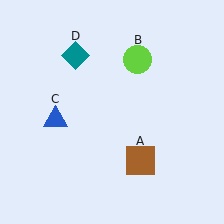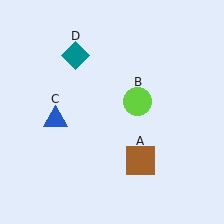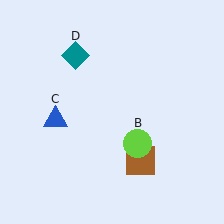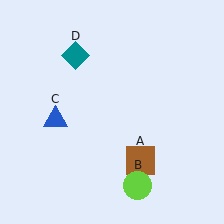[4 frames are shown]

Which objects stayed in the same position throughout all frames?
Brown square (object A) and blue triangle (object C) and teal diamond (object D) remained stationary.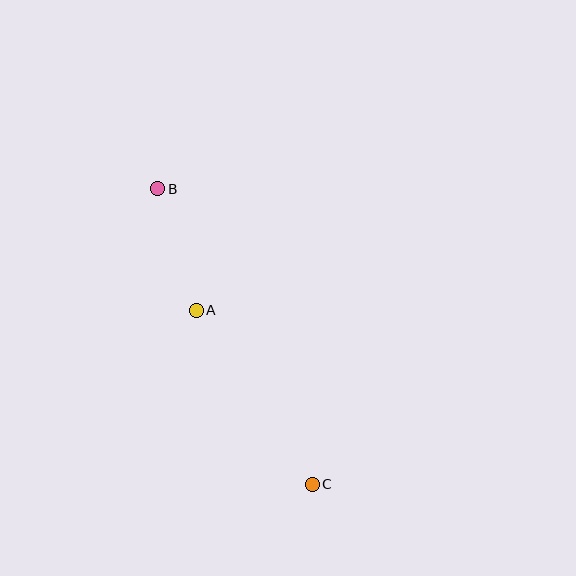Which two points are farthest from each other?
Points B and C are farthest from each other.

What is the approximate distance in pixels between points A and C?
The distance between A and C is approximately 209 pixels.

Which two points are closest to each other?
Points A and B are closest to each other.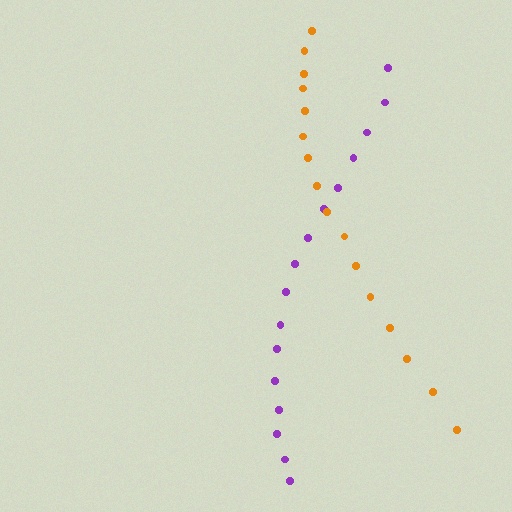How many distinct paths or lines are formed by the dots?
There are 2 distinct paths.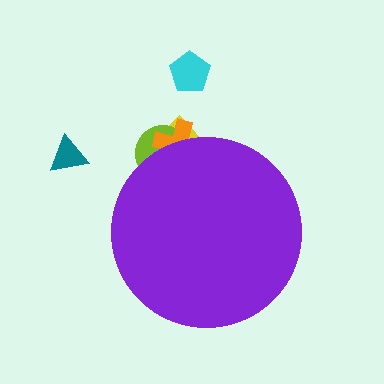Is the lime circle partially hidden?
Yes, the lime circle is partially hidden behind the purple circle.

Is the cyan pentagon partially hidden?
No, the cyan pentagon is fully visible.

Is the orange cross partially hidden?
Yes, the orange cross is partially hidden behind the purple circle.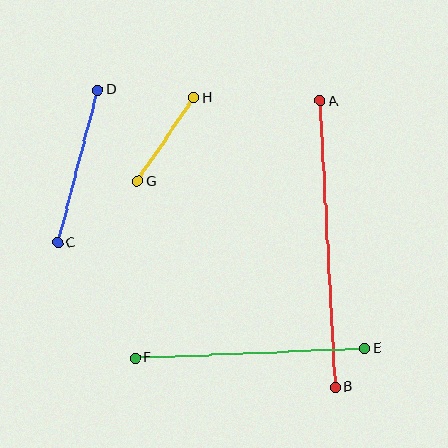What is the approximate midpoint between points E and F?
The midpoint is at approximately (250, 353) pixels.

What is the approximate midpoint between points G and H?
The midpoint is at approximately (166, 139) pixels.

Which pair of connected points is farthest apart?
Points A and B are farthest apart.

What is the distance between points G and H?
The distance is approximately 101 pixels.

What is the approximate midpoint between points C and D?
The midpoint is at approximately (78, 166) pixels.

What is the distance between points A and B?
The distance is approximately 287 pixels.